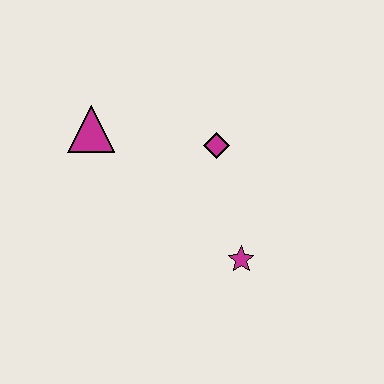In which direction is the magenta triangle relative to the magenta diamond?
The magenta triangle is to the left of the magenta diamond.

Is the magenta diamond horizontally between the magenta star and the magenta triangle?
Yes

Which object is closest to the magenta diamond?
The magenta star is closest to the magenta diamond.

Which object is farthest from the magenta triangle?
The magenta star is farthest from the magenta triangle.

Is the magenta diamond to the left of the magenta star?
Yes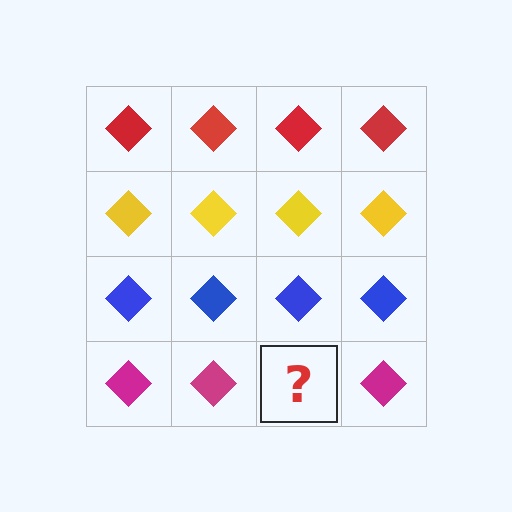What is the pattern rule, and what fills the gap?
The rule is that each row has a consistent color. The gap should be filled with a magenta diamond.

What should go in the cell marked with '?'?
The missing cell should contain a magenta diamond.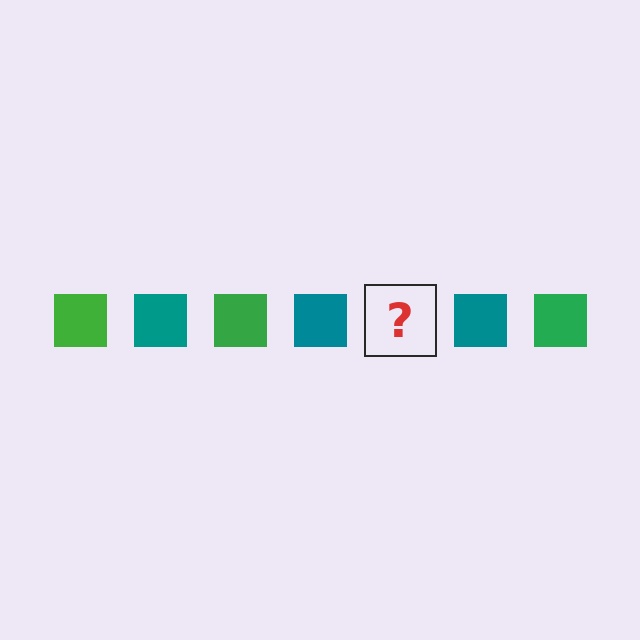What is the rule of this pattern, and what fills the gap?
The rule is that the pattern cycles through green, teal squares. The gap should be filled with a green square.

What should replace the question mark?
The question mark should be replaced with a green square.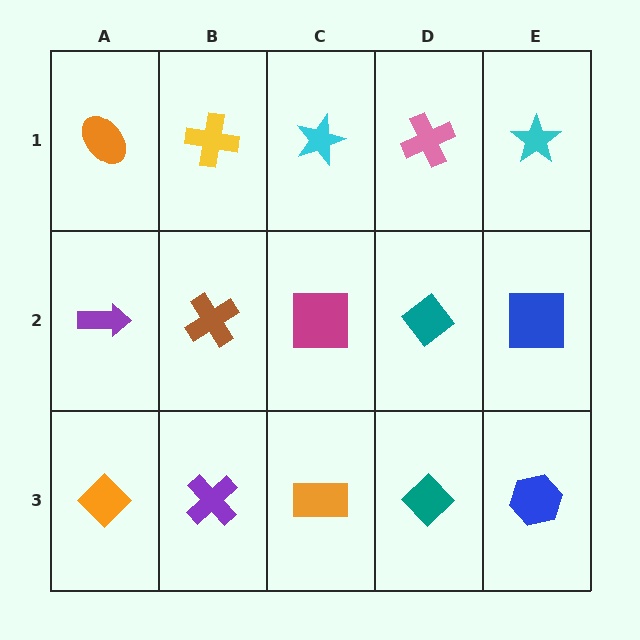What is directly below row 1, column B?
A brown cross.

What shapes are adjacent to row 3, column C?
A magenta square (row 2, column C), a purple cross (row 3, column B), a teal diamond (row 3, column D).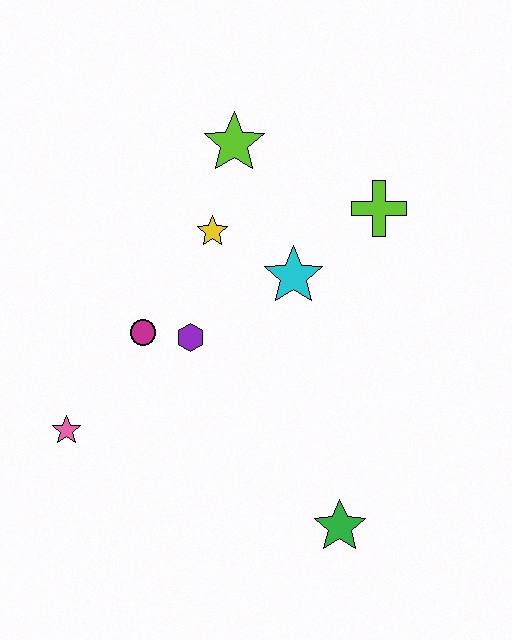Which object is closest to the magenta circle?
The purple hexagon is closest to the magenta circle.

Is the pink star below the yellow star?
Yes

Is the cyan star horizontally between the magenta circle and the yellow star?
No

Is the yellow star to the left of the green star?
Yes